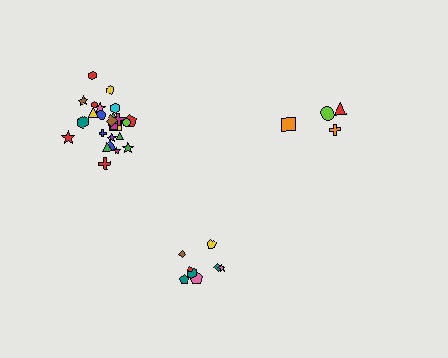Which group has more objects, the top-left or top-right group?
The top-left group.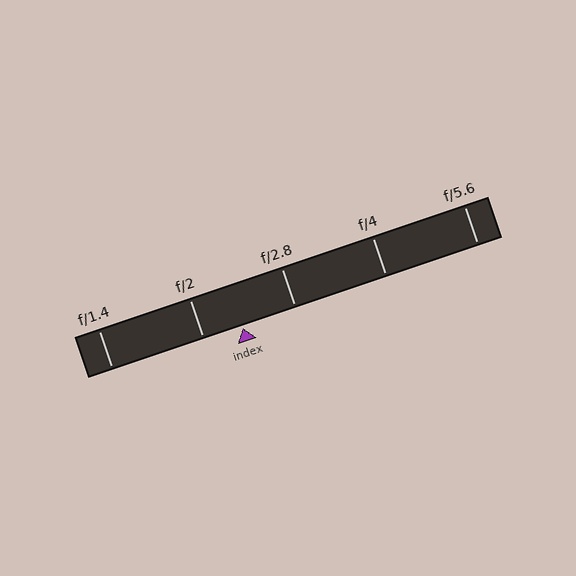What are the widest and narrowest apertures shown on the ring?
The widest aperture shown is f/1.4 and the narrowest is f/5.6.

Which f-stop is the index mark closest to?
The index mark is closest to f/2.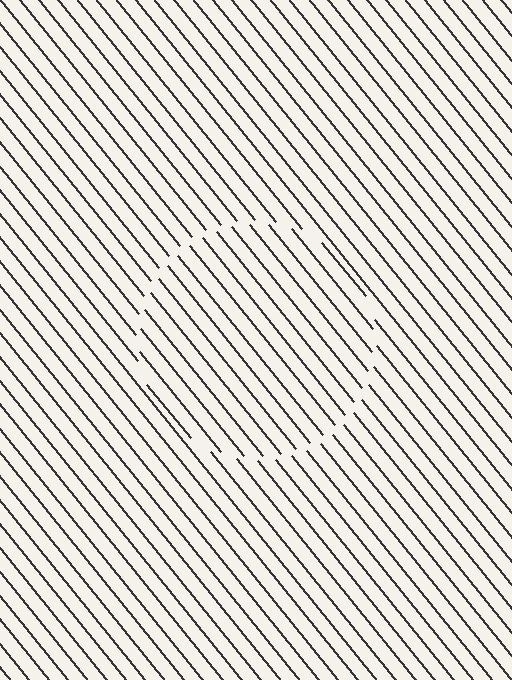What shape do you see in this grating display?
An illusory circle. The interior of the shape contains the same grating, shifted by half a period — the contour is defined by the phase discontinuity where line-ends from the inner and outer gratings abut.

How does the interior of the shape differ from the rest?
The interior of the shape contains the same grating, shifted by half a period — the contour is defined by the phase discontinuity where line-ends from the inner and outer gratings abut.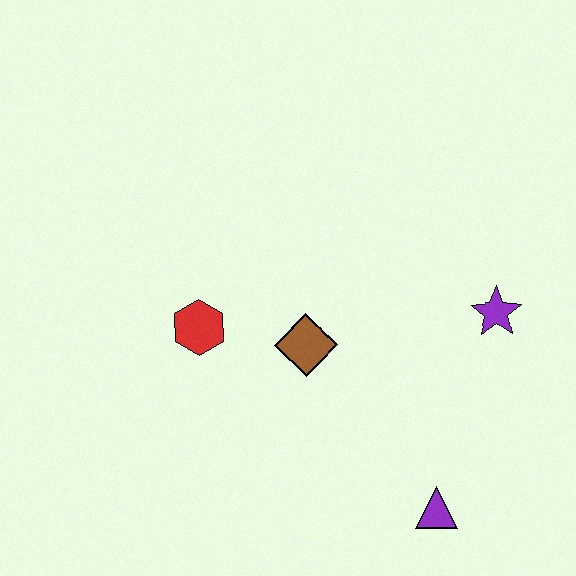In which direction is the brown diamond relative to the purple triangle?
The brown diamond is above the purple triangle.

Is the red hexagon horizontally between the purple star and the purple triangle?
No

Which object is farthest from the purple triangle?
The red hexagon is farthest from the purple triangle.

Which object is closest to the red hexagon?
The brown diamond is closest to the red hexagon.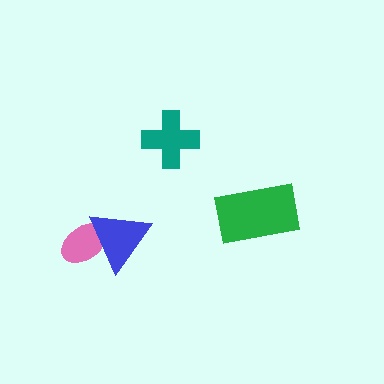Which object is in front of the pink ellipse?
The blue triangle is in front of the pink ellipse.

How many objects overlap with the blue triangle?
1 object overlaps with the blue triangle.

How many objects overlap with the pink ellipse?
1 object overlaps with the pink ellipse.